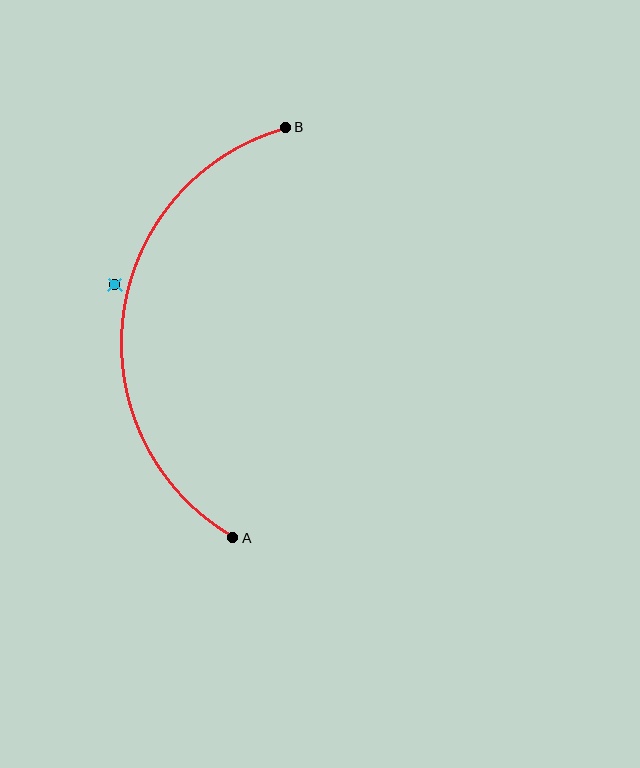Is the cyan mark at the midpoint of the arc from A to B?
No — the cyan mark does not lie on the arc at all. It sits slightly outside the curve.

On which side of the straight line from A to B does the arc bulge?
The arc bulges to the left of the straight line connecting A and B.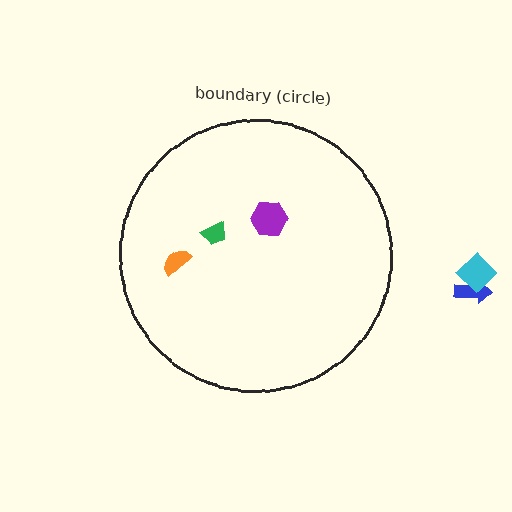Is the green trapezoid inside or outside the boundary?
Inside.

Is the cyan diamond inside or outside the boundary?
Outside.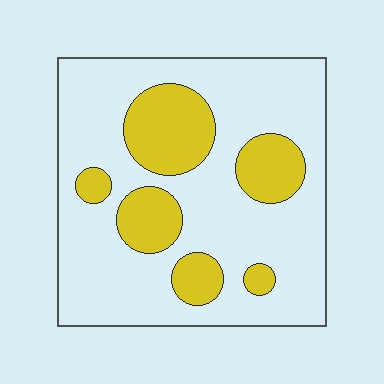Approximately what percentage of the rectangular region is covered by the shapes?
Approximately 25%.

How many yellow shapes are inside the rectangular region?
6.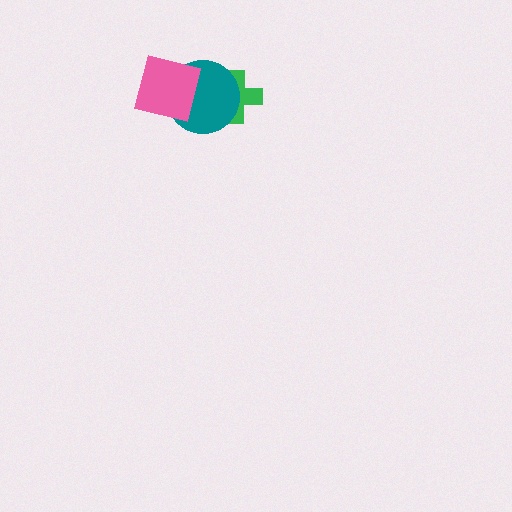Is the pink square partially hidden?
No, no other shape covers it.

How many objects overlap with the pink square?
1 object overlaps with the pink square.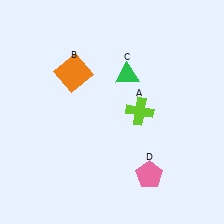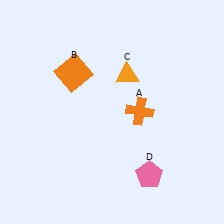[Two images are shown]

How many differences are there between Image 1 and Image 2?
There are 2 differences between the two images.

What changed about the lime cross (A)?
In Image 1, A is lime. In Image 2, it changed to orange.